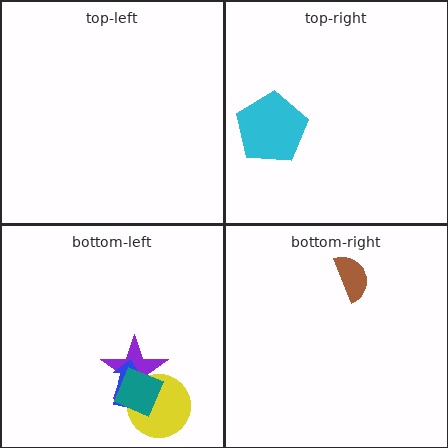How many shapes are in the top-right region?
1.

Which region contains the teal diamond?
The bottom-left region.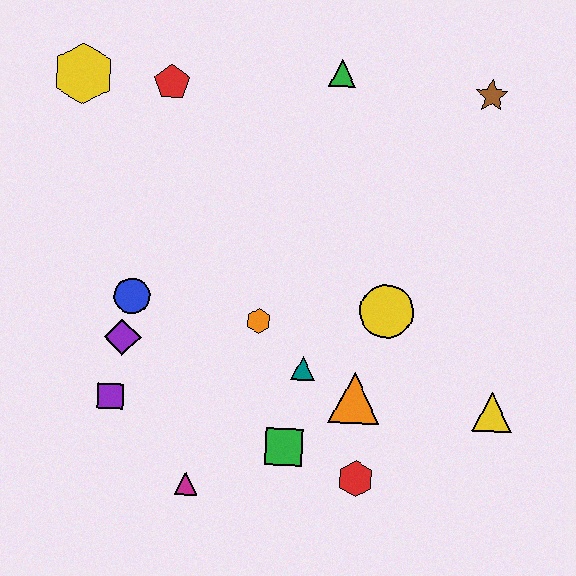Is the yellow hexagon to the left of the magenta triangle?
Yes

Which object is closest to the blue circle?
The purple diamond is closest to the blue circle.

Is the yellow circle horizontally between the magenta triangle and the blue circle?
No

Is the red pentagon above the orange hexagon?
Yes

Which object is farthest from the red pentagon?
The yellow triangle is farthest from the red pentagon.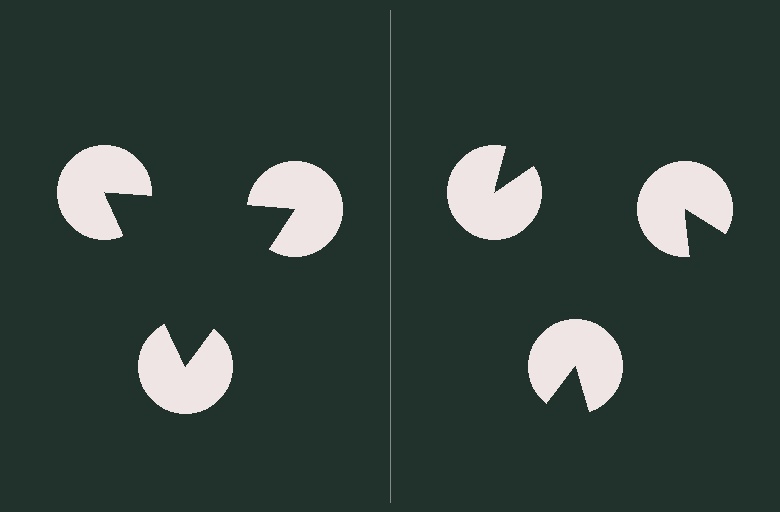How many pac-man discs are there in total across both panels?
6 — 3 on each side.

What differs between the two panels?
The pac-man discs are positioned identically on both sides; only the wedge orientations differ. On the left they align to a triangle; on the right they are misaligned.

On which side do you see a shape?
An illusory triangle appears on the left side. On the right side the wedge cuts are rotated, so no coherent shape forms.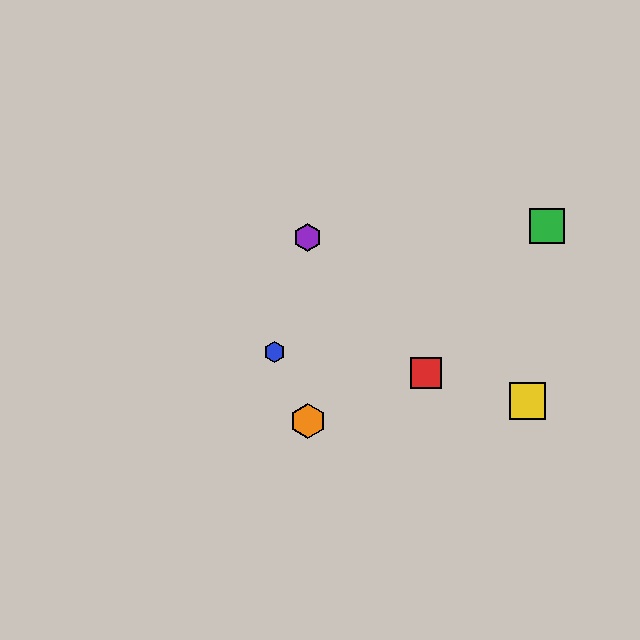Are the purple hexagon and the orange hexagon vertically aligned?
Yes, both are at x≈308.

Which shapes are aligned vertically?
The purple hexagon, the orange hexagon are aligned vertically.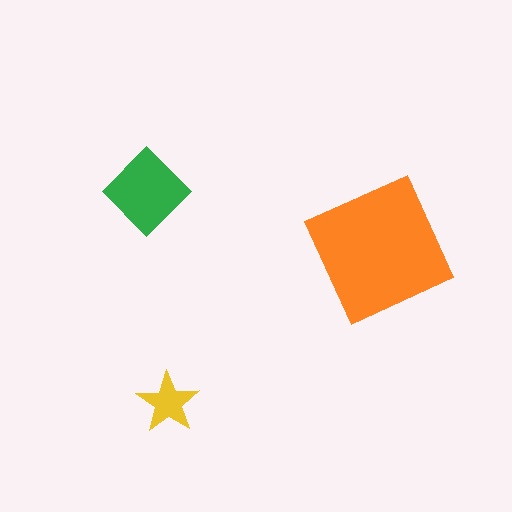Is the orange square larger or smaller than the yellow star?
Larger.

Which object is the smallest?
The yellow star.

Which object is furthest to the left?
The green diamond is leftmost.